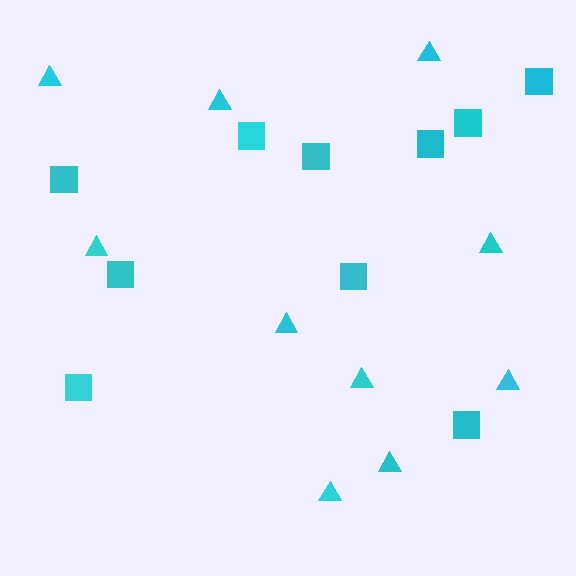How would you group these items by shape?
There are 2 groups: one group of triangles (10) and one group of squares (10).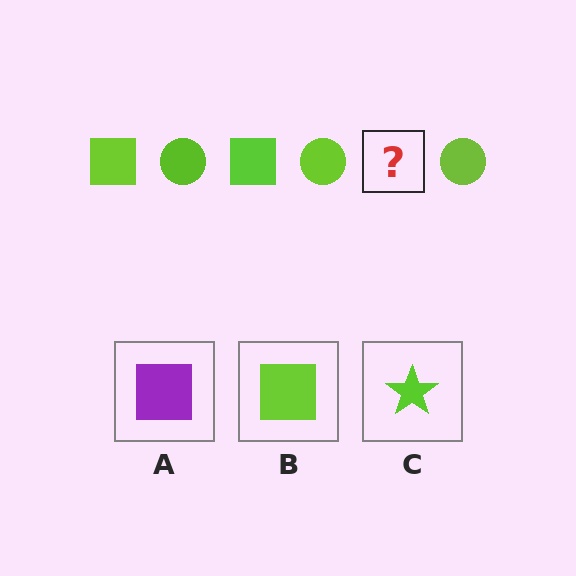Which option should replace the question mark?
Option B.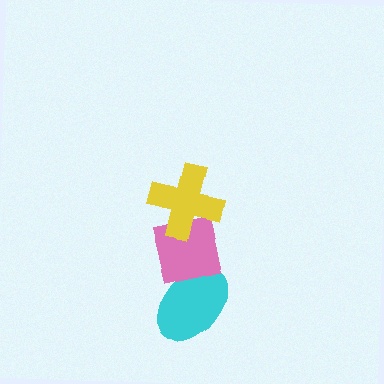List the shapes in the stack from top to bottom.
From top to bottom: the yellow cross, the pink square, the cyan ellipse.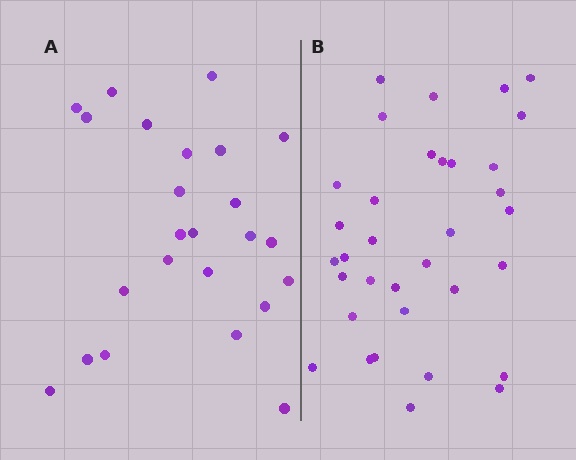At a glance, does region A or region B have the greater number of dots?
Region B (the right region) has more dots.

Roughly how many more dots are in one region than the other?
Region B has roughly 10 or so more dots than region A.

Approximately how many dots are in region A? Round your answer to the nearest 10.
About 20 dots. (The exact count is 24, which rounds to 20.)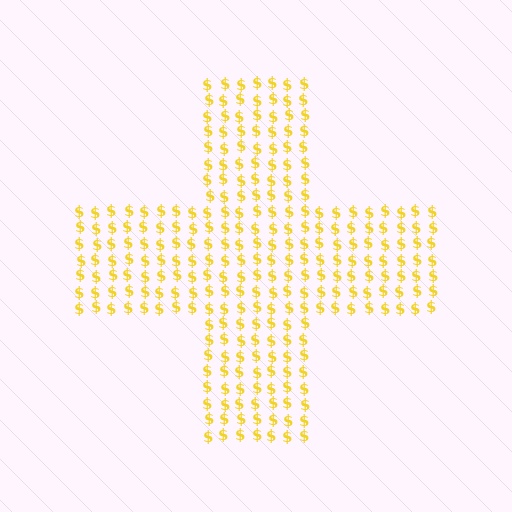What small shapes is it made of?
It is made of small dollar signs.